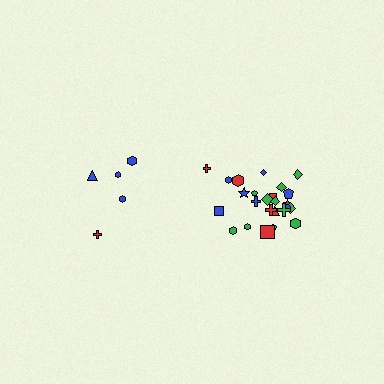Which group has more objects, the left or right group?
The right group.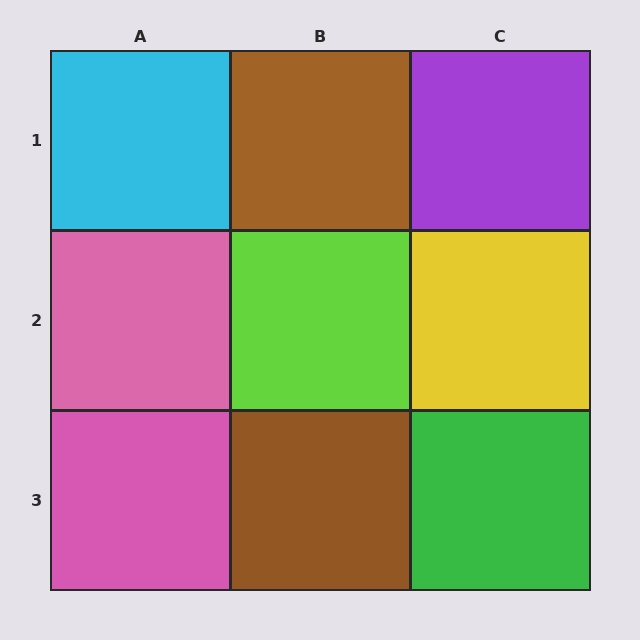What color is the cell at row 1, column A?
Cyan.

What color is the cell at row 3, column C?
Green.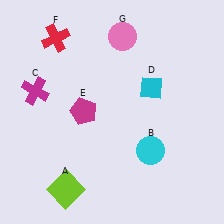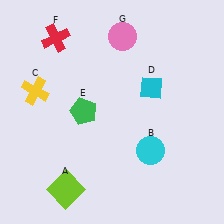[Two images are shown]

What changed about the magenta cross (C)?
In Image 1, C is magenta. In Image 2, it changed to yellow.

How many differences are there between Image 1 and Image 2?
There are 2 differences between the two images.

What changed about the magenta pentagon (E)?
In Image 1, E is magenta. In Image 2, it changed to green.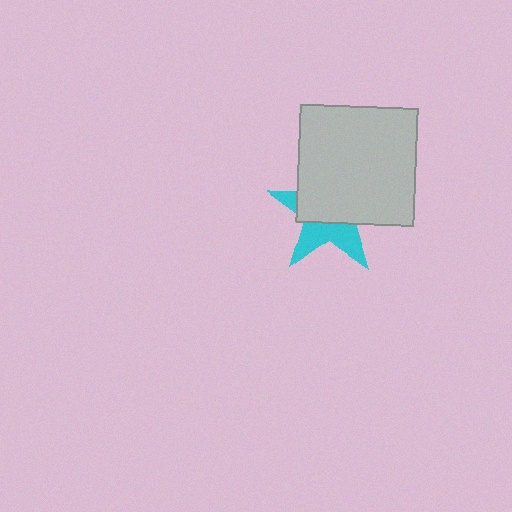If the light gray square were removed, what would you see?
You would see the complete cyan star.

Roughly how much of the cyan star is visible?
A small part of it is visible (roughly 40%).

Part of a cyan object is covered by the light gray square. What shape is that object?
It is a star.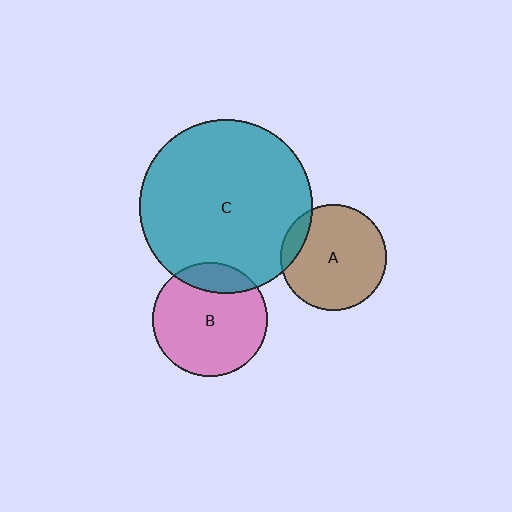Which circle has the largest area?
Circle C (teal).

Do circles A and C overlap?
Yes.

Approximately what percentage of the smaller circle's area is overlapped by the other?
Approximately 10%.